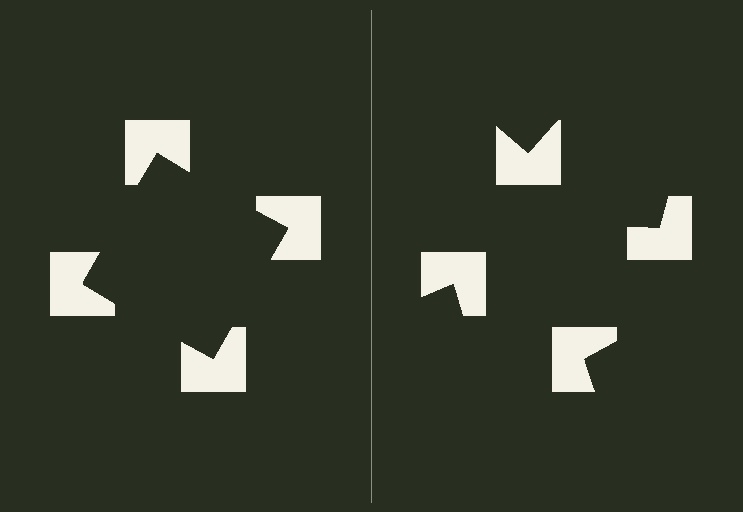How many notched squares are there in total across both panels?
8 — 4 on each side.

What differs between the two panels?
The notched squares are positioned identically on both sides; only the wedge orientations differ. On the left they align to a square; on the right they are misaligned.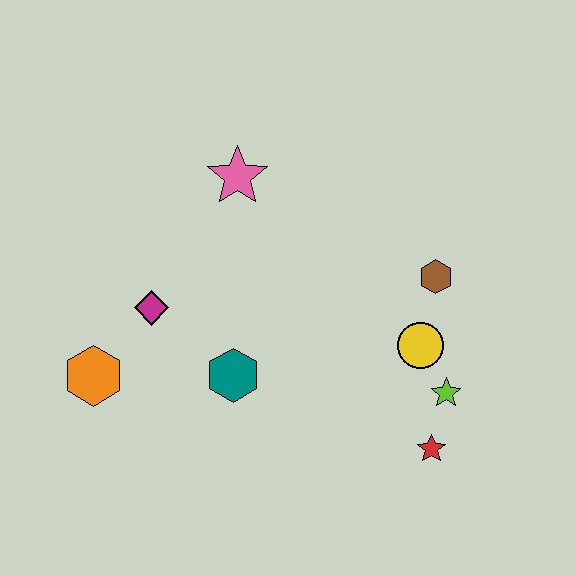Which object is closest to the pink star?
The magenta diamond is closest to the pink star.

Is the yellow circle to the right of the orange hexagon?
Yes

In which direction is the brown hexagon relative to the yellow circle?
The brown hexagon is above the yellow circle.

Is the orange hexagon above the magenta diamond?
No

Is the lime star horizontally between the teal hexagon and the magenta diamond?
No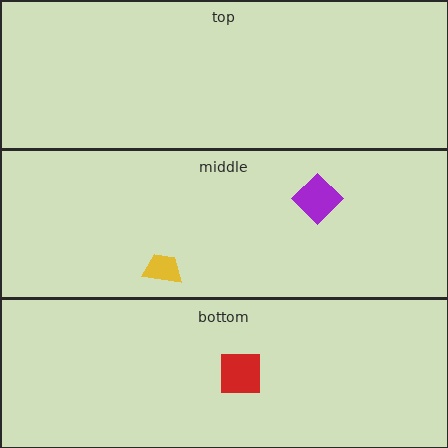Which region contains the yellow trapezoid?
The middle region.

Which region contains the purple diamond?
The middle region.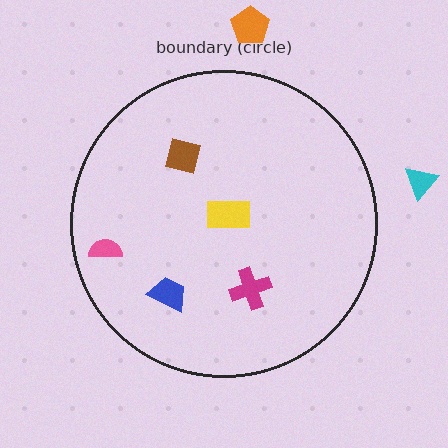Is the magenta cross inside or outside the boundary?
Inside.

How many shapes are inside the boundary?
5 inside, 2 outside.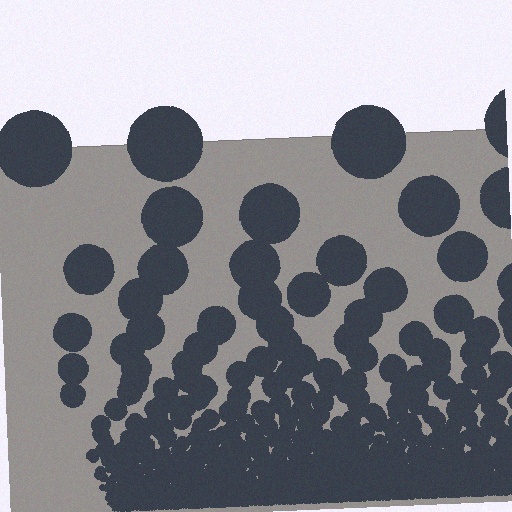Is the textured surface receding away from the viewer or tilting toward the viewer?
The surface appears to tilt toward the viewer. Texture elements get larger and sparser toward the top.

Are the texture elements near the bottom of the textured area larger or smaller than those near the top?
Smaller. The gradient is inverted — elements near the bottom are smaller and denser.